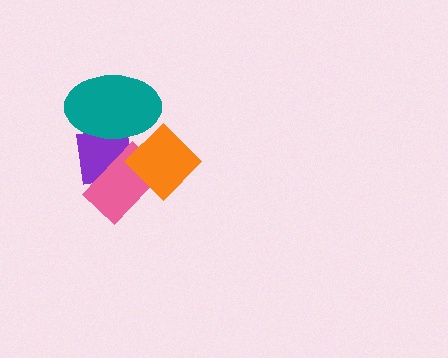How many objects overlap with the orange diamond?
2 objects overlap with the orange diamond.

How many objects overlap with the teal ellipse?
3 objects overlap with the teal ellipse.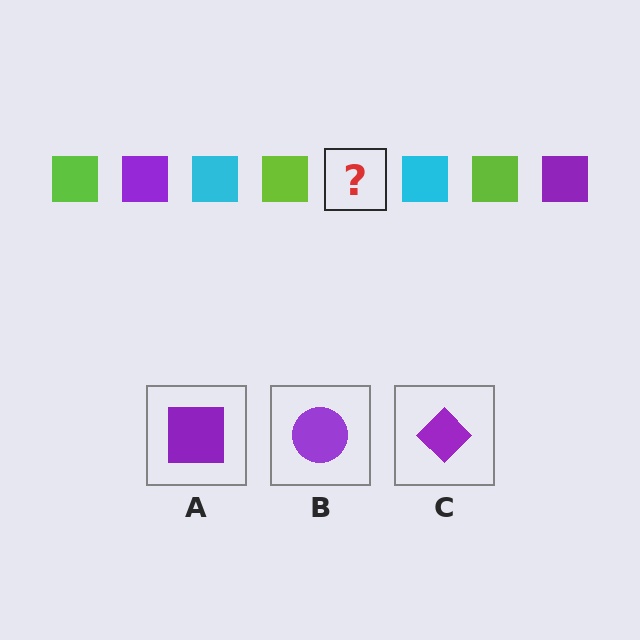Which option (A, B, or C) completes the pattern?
A.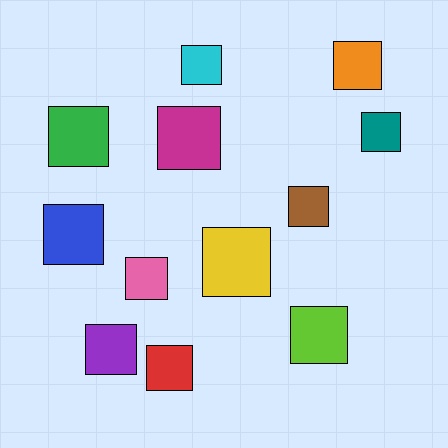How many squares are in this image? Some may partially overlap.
There are 12 squares.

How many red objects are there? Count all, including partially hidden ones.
There is 1 red object.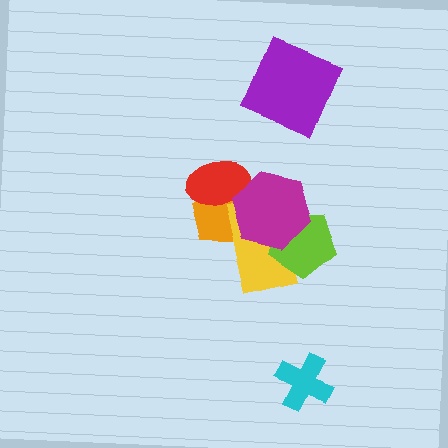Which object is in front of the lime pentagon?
The magenta hexagon is in front of the lime pentagon.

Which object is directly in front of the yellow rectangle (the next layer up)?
The lime pentagon is directly in front of the yellow rectangle.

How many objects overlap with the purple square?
0 objects overlap with the purple square.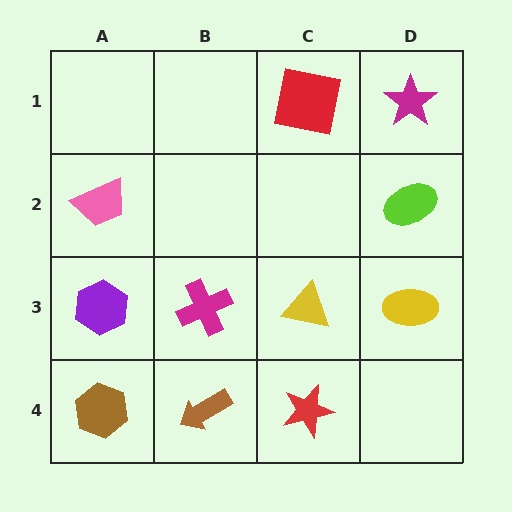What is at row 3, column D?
A yellow ellipse.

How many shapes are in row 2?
2 shapes.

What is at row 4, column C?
A red star.